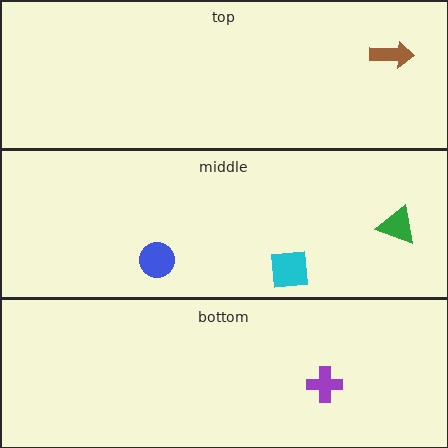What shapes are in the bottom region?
The purple cross.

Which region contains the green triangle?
The middle region.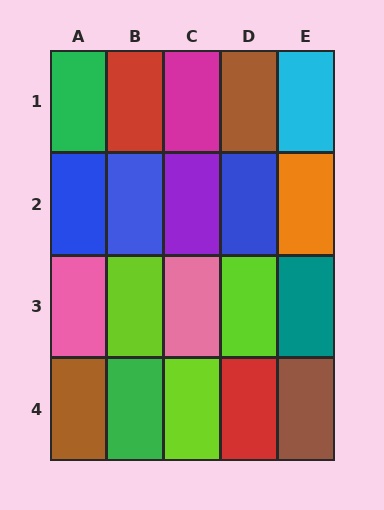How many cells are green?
2 cells are green.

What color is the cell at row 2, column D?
Blue.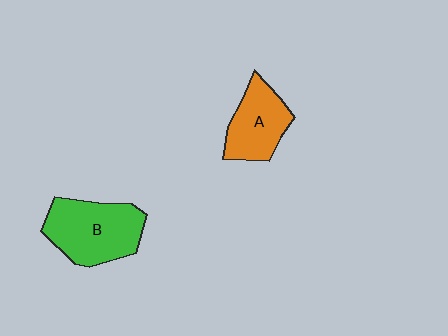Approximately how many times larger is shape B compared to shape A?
Approximately 1.4 times.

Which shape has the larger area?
Shape B (green).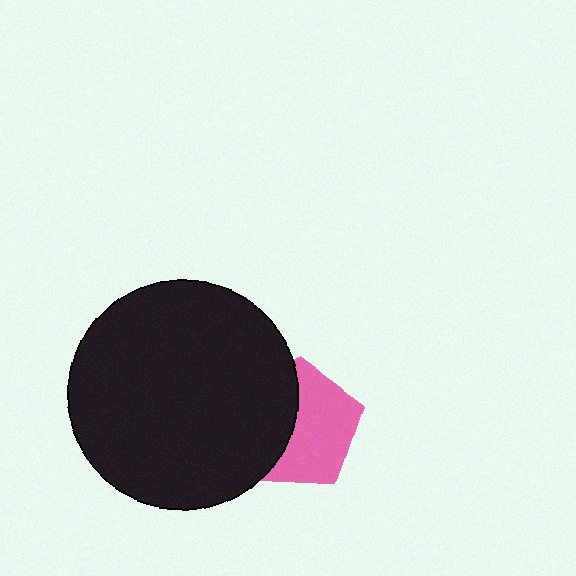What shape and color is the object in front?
The object in front is a black circle.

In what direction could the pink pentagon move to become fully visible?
The pink pentagon could move right. That would shift it out from behind the black circle entirely.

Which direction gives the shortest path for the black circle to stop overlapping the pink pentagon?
Moving left gives the shortest separation.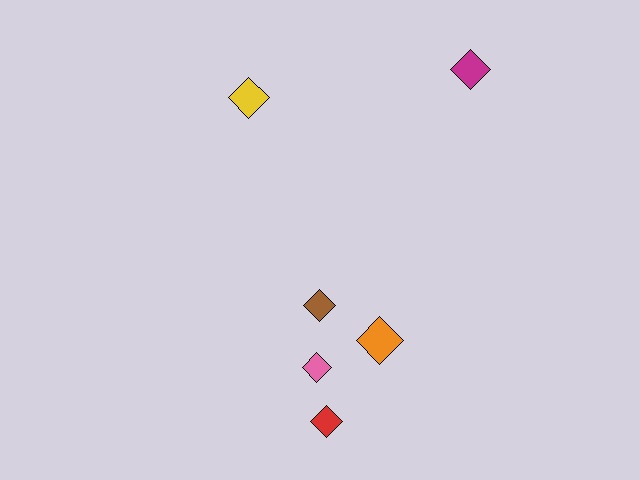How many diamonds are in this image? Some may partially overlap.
There are 6 diamonds.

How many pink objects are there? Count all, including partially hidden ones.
There is 1 pink object.